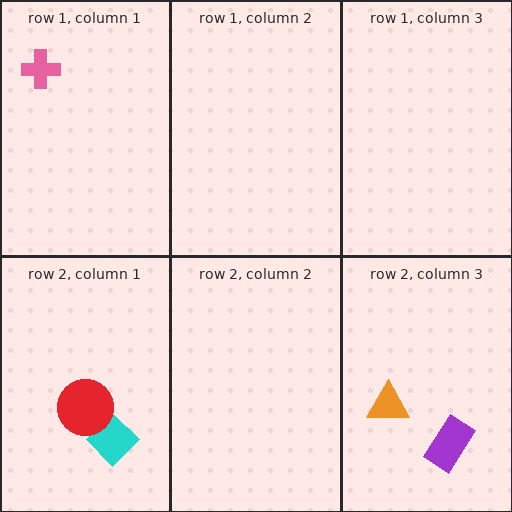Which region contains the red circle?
The row 2, column 1 region.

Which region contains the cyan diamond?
The row 2, column 1 region.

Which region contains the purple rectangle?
The row 2, column 3 region.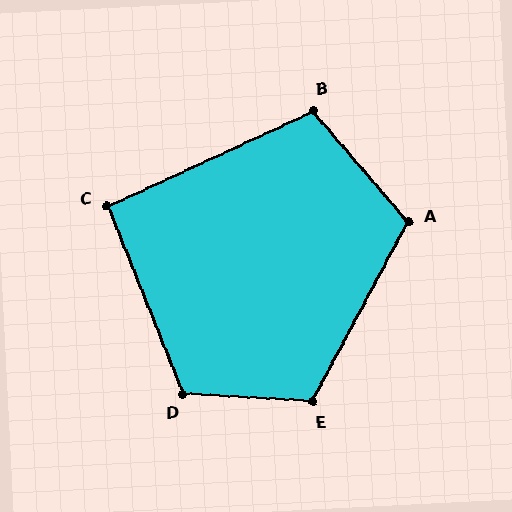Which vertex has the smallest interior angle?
C, at approximately 93 degrees.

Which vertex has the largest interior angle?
D, at approximately 115 degrees.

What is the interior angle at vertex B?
Approximately 106 degrees (obtuse).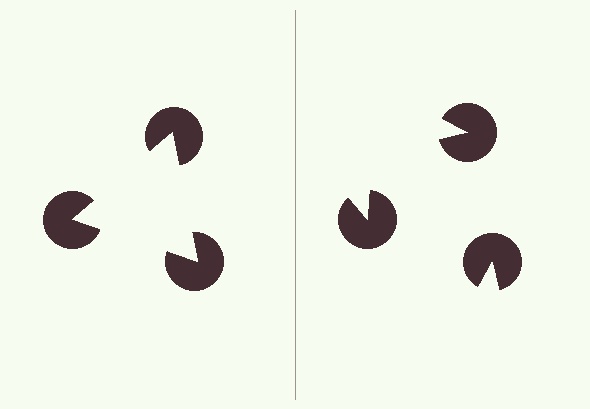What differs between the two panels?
The pac-man discs are positioned identically on both sides; only the wedge orientations differ. On the left they align to a triangle; on the right they are misaligned.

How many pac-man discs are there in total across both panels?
6 — 3 on each side.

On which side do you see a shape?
An illusory triangle appears on the left side. On the right side the wedge cuts are rotated, so no coherent shape forms.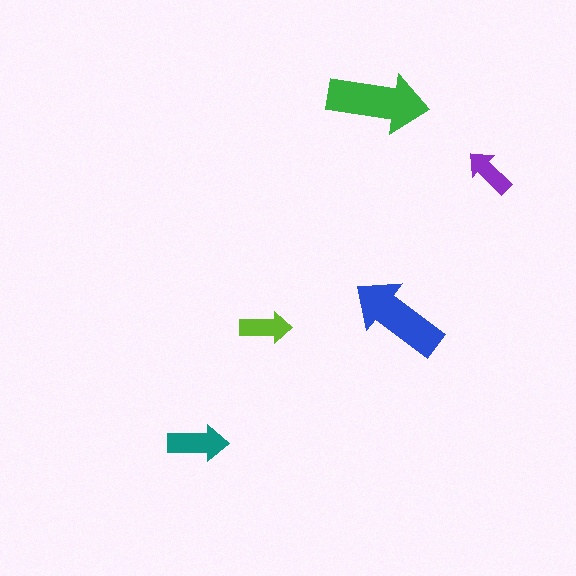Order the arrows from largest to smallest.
the green one, the blue one, the teal one, the lime one, the purple one.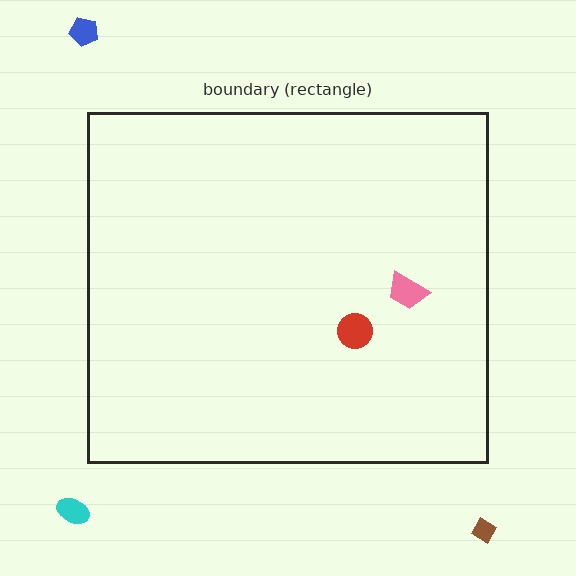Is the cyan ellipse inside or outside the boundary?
Outside.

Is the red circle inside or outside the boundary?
Inside.